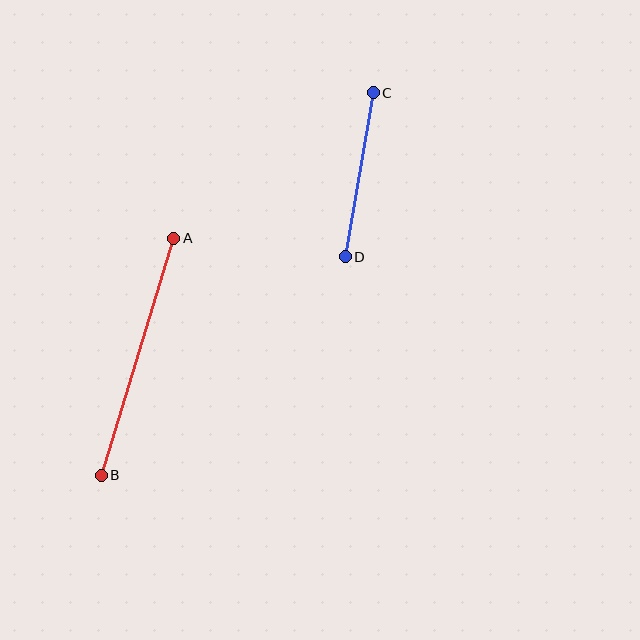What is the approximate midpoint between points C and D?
The midpoint is at approximately (359, 175) pixels.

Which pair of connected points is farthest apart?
Points A and B are farthest apart.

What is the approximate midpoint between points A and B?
The midpoint is at approximately (138, 357) pixels.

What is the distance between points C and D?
The distance is approximately 166 pixels.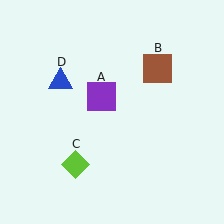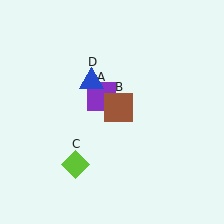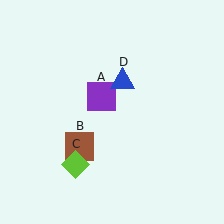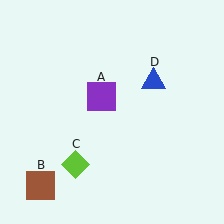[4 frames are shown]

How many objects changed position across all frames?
2 objects changed position: brown square (object B), blue triangle (object D).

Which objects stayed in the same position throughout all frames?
Purple square (object A) and lime diamond (object C) remained stationary.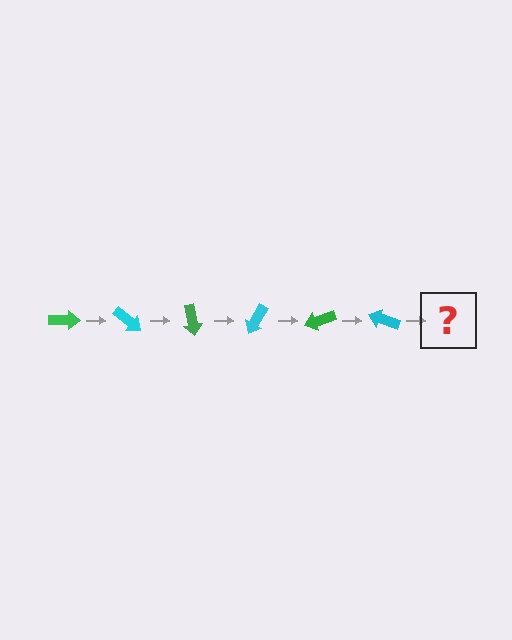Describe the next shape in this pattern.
It should be a green arrow, rotated 240 degrees from the start.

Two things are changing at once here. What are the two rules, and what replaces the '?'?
The two rules are that it rotates 40 degrees each step and the color cycles through green and cyan. The '?' should be a green arrow, rotated 240 degrees from the start.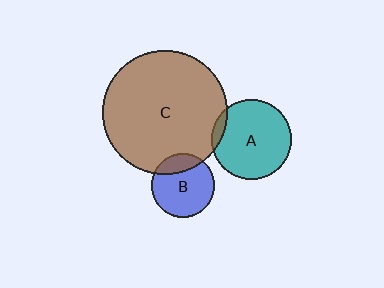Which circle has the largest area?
Circle C (brown).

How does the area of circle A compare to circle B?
Approximately 1.6 times.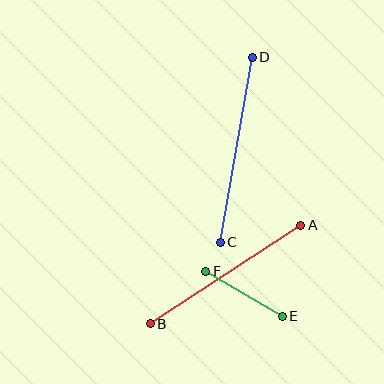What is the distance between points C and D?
The distance is approximately 187 pixels.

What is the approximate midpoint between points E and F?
The midpoint is at approximately (244, 294) pixels.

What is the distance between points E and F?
The distance is approximately 89 pixels.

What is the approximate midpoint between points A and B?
The midpoint is at approximately (226, 274) pixels.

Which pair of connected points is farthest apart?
Points C and D are farthest apart.